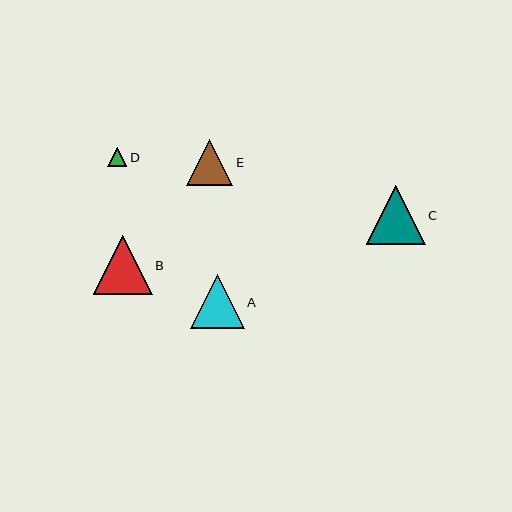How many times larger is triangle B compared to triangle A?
Triangle B is approximately 1.1 times the size of triangle A.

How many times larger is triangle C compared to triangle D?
Triangle C is approximately 3.1 times the size of triangle D.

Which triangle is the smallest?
Triangle D is the smallest with a size of approximately 19 pixels.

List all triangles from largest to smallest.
From largest to smallest: B, C, A, E, D.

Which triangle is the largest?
Triangle B is the largest with a size of approximately 59 pixels.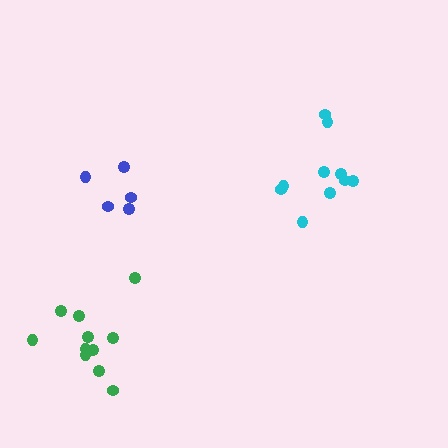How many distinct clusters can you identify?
There are 3 distinct clusters.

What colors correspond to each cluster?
The clusters are colored: cyan, blue, green.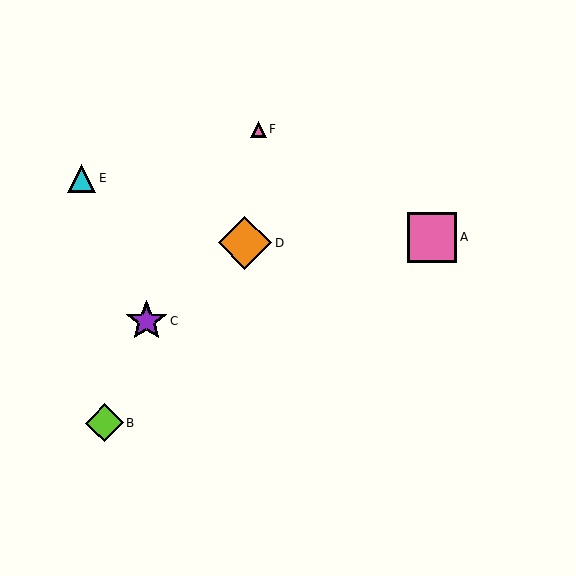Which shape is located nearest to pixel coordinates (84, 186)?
The cyan triangle (labeled E) at (82, 178) is nearest to that location.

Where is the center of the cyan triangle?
The center of the cyan triangle is at (82, 178).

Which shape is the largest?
The orange diamond (labeled D) is the largest.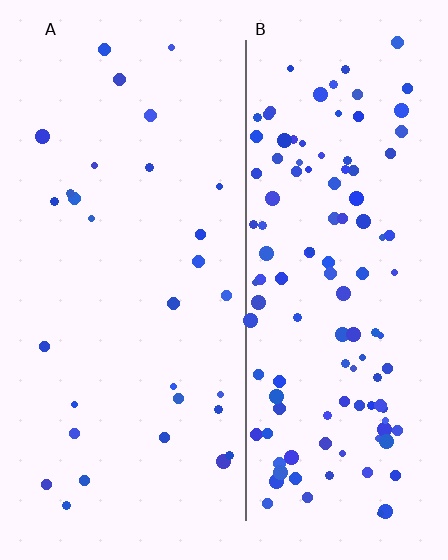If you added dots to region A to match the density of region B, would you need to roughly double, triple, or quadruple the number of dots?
Approximately quadruple.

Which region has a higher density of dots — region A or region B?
B (the right).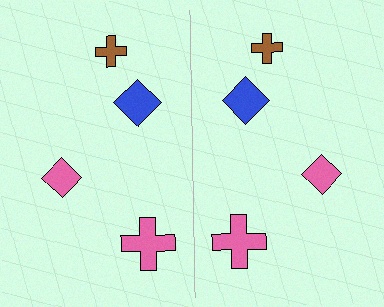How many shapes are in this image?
There are 8 shapes in this image.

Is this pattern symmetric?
Yes, this pattern has bilateral (reflection) symmetry.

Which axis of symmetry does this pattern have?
The pattern has a vertical axis of symmetry running through the center of the image.